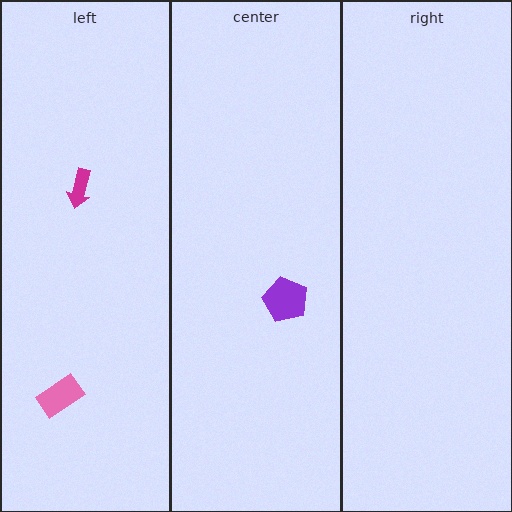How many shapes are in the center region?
1.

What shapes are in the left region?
The magenta arrow, the pink rectangle.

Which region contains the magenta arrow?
The left region.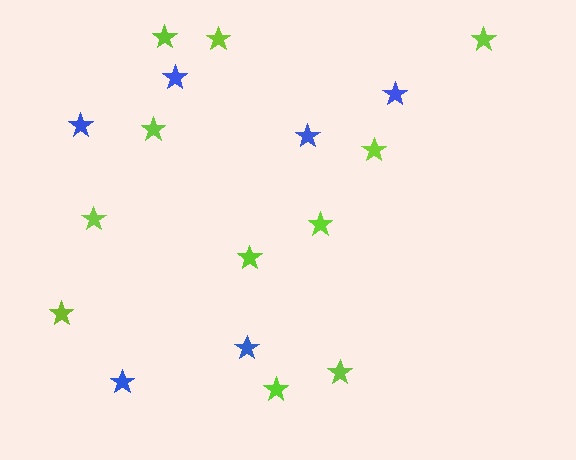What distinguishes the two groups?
There are 2 groups: one group of lime stars (11) and one group of blue stars (6).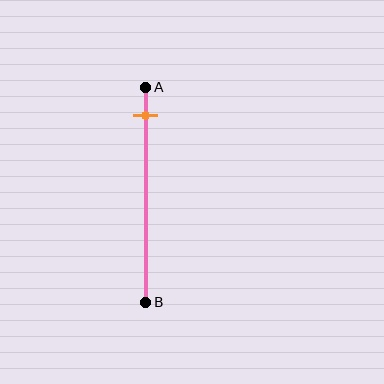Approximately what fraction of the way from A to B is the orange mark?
The orange mark is approximately 15% of the way from A to B.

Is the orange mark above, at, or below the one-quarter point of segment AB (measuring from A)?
The orange mark is above the one-quarter point of segment AB.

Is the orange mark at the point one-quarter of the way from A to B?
No, the mark is at about 15% from A, not at the 25% one-quarter point.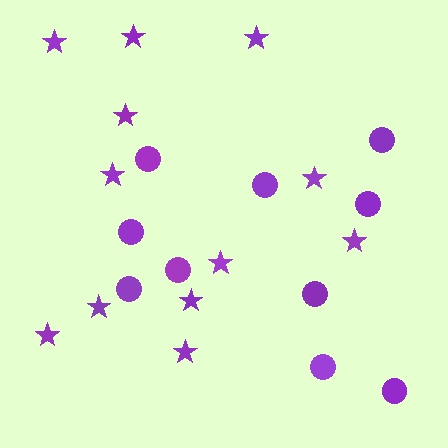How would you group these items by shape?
There are 2 groups: one group of circles (10) and one group of stars (12).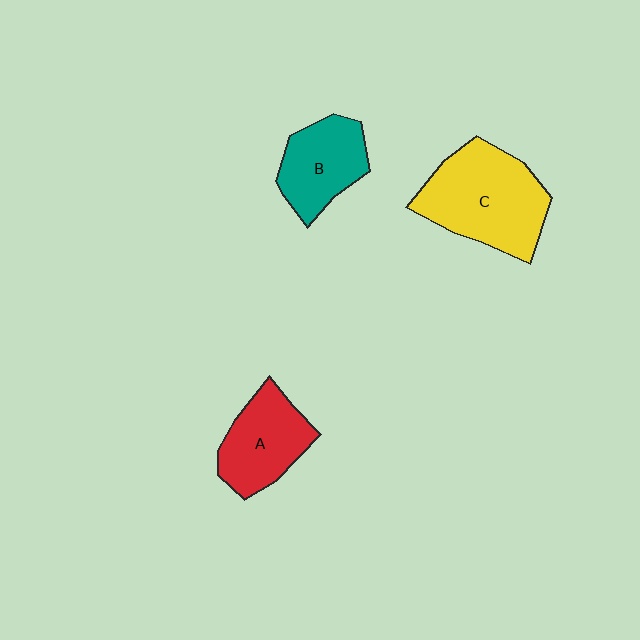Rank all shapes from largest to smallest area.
From largest to smallest: C (yellow), A (red), B (teal).